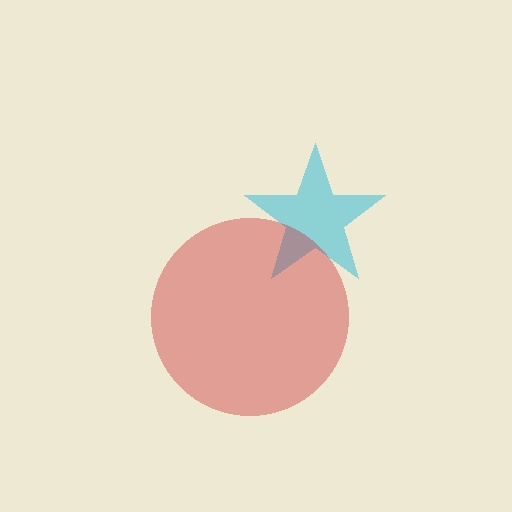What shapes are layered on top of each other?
The layered shapes are: a cyan star, a red circle.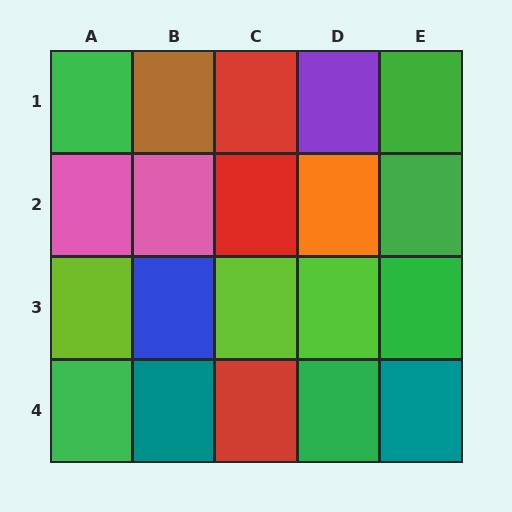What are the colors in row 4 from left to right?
Green, teal, red, green, teal.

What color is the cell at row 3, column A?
Lime.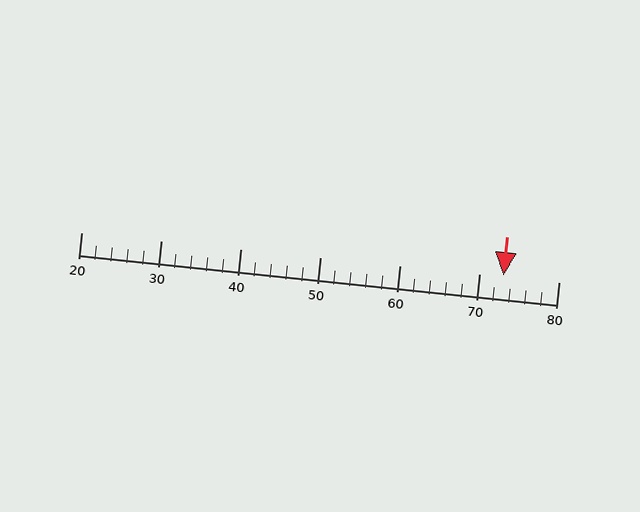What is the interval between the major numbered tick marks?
The major tick marks are spaced 10 units apart.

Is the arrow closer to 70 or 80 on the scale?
The arrow is closer to 70.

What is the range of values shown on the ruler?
The ruler shows values from 20 to 80.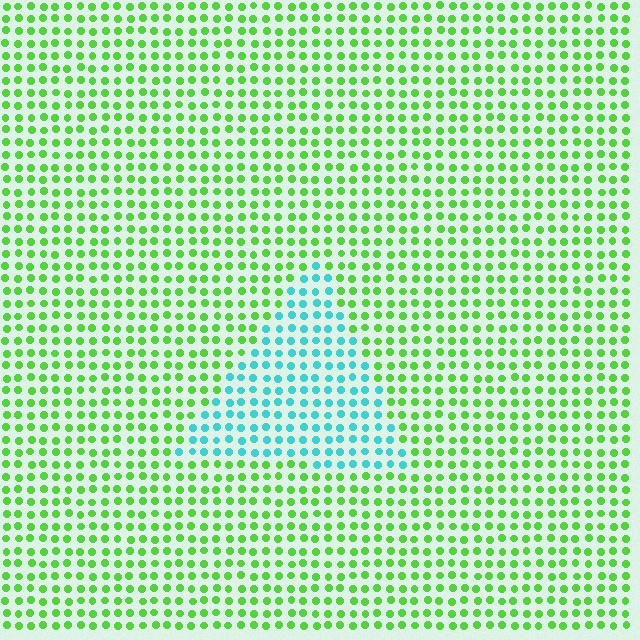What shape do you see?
I see a triangle.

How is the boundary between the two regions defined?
The boundary is defined purely by a slight shift in hue (about 68 degrees). Spacing, size, and orientation are identical on both sides.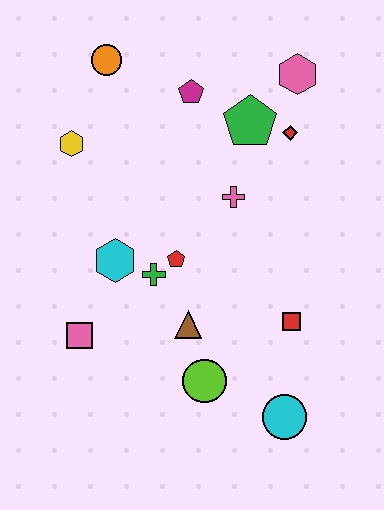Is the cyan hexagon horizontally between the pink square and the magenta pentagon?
Yes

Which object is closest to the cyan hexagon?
The green cross is closest to the cyan hexagon.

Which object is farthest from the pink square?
The pink hexagon is farthest from the pink square.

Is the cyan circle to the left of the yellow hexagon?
No